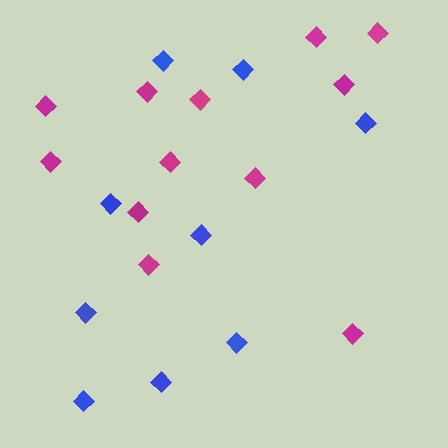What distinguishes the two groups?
There are 2 groups: one group of blue diamonds (9) and one group of magenta diamonds (12).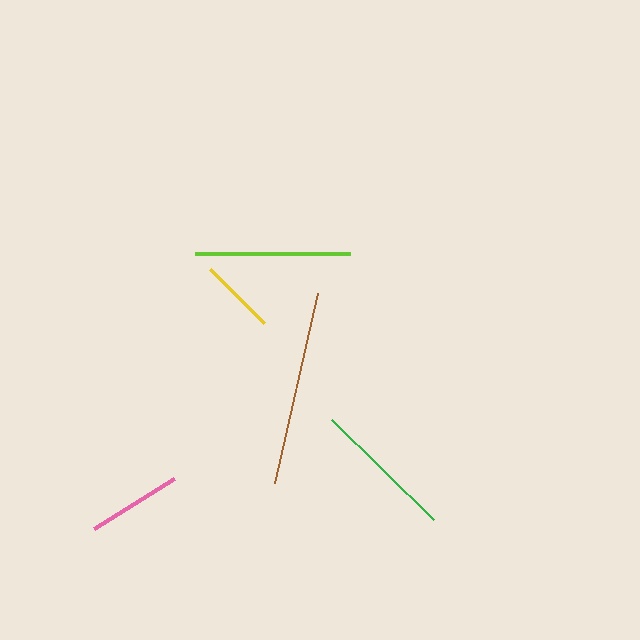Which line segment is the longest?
The brown line is the longest at approximately 195 pixels.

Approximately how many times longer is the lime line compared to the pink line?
The lime line is approximately 1.6 times the length of the pink line.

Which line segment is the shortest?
The yellow line is the shortest at approximately 77 pixels.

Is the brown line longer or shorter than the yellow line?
The brown line is longer than the yellow line.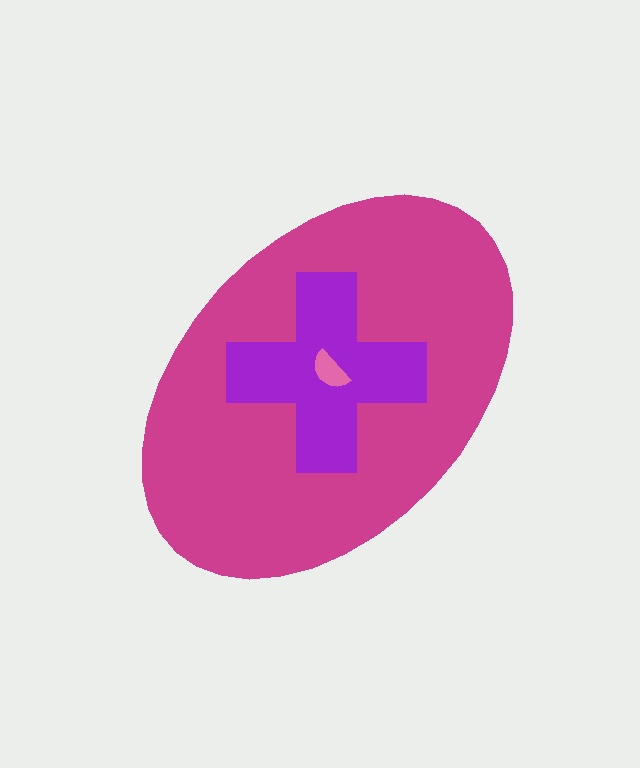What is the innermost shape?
The pink semicircle.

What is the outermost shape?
The magenta ellipse.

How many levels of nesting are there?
3.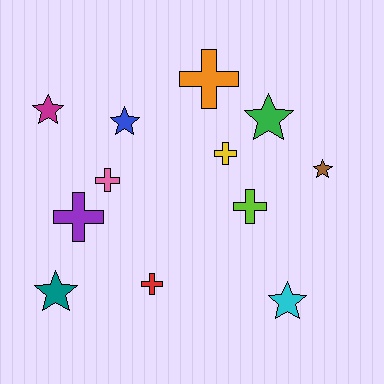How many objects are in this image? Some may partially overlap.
There are 12 objects.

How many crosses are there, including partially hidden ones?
There are 6 crosses.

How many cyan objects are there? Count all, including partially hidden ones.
There is 1 cyan object.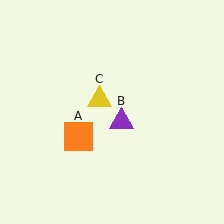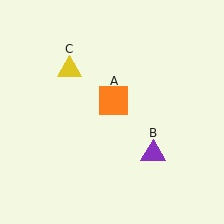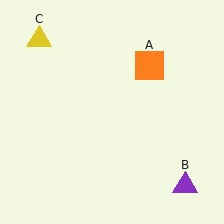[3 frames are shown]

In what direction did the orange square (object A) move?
The orange square (object A) moved up and to the right.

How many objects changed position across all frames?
3 objects changed position: orange square (object A), purple triangle (object B), yellow triangle (object C).